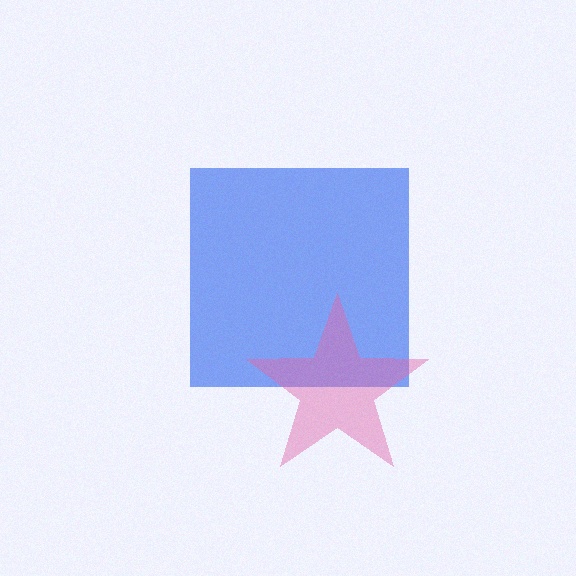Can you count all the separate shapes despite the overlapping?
Yes, there are 2 separate shapes.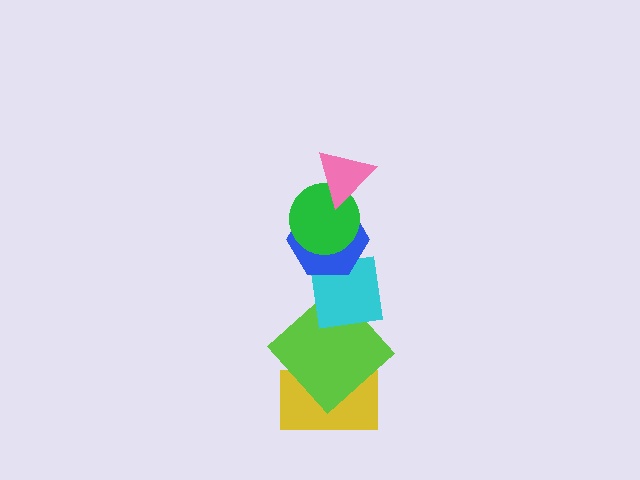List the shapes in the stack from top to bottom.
From top to bottom: the pink triangle, the green circle, the blue hexagon, the cyan square, the lime diamond, the yellow rectangle.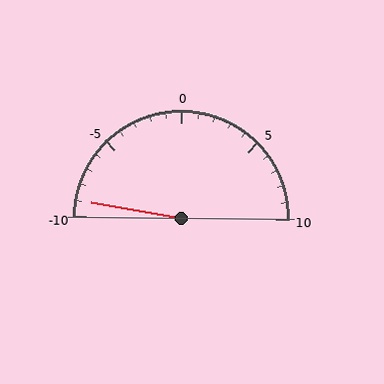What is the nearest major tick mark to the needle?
The nearest major tick mark is -10.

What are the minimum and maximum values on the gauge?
The gauge ranges from -10 to 10.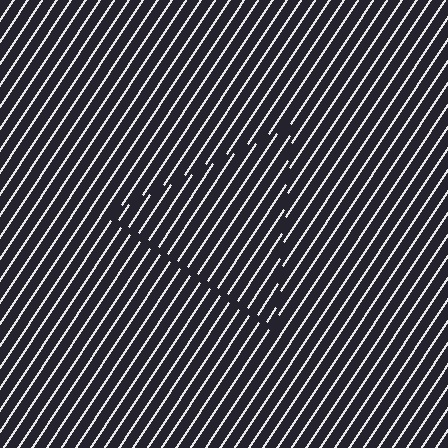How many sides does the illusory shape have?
3 sides — the line-ends trace a triangle.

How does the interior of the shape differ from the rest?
The interior of the shape contains the same grating, shifted by half a period — the contour is defined by the phase discontinuity where line-ends from the inner and outer gratings abut.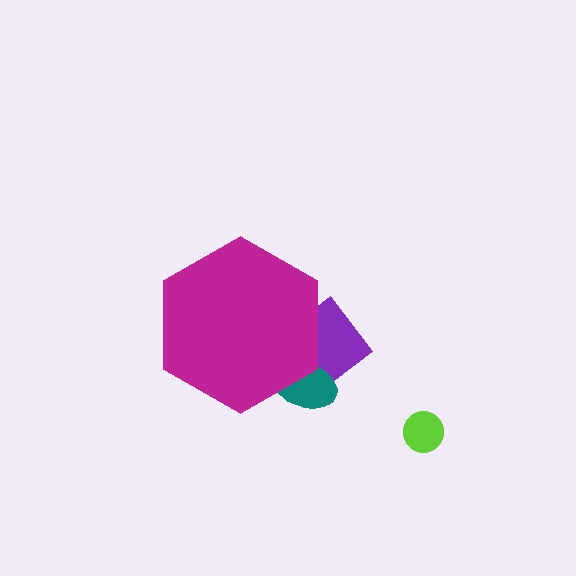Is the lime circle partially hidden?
No, the lime circle is fully visible.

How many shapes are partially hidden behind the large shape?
2 shapes are partially hidden.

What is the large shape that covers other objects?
A magenta hexagon.